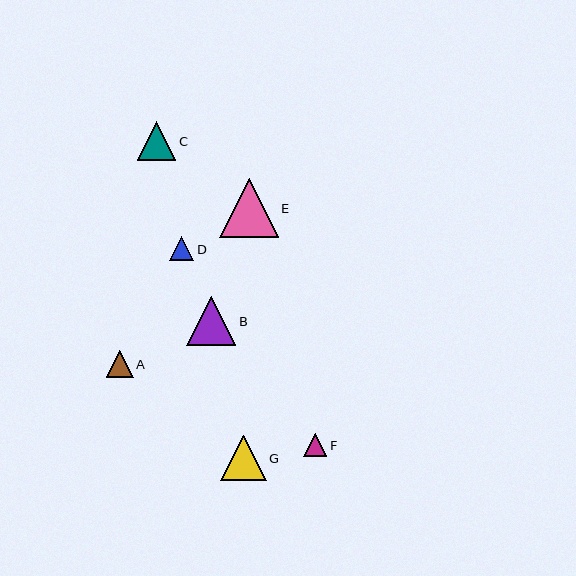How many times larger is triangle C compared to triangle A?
Triangle C is approximately 1.4 times the size of triangle A.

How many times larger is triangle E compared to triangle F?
Triangle E is approximately 2.5 times the size of triangle F.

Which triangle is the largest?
Triangle E is the largest with a size of approximately 58 pixels.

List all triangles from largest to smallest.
From largest to smallest: E, B, G, C, A, D, F.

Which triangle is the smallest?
Triangle F is the smallest with a size of approximately 23 pixels.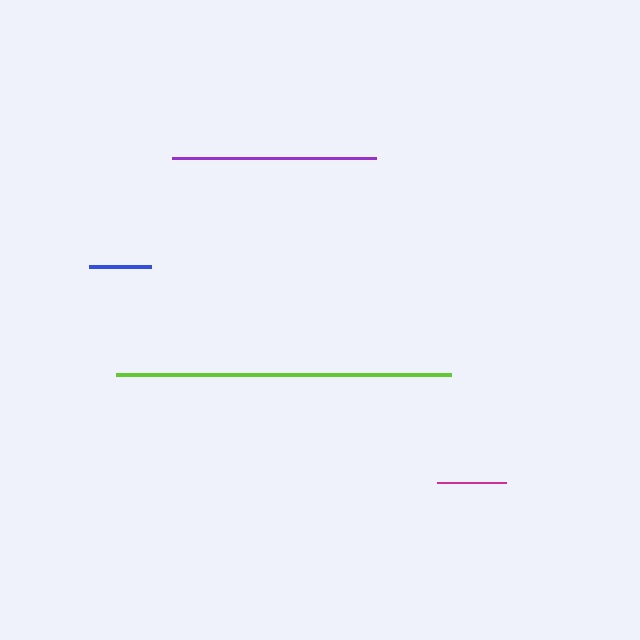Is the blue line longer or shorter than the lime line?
The lime line is longer than the blue line.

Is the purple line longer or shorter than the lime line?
The lime line is longer than the purple line.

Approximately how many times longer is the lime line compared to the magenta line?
The lime line is approximately 4.9 times the length of the magenta line.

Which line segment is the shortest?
The blue line is the shortest at approximately 62 pixels.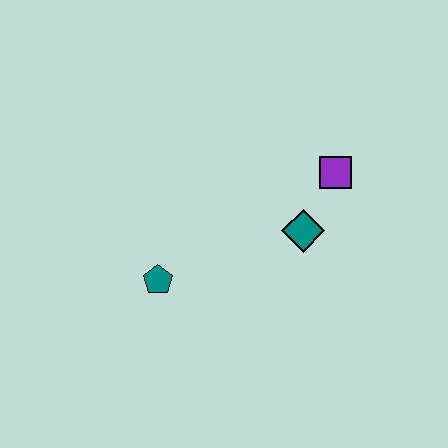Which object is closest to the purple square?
The teal diamond is closest to the purple square.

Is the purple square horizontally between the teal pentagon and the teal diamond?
No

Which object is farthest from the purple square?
The teal pentagon is farthest from the purple square.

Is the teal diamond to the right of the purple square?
No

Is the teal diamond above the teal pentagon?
Yes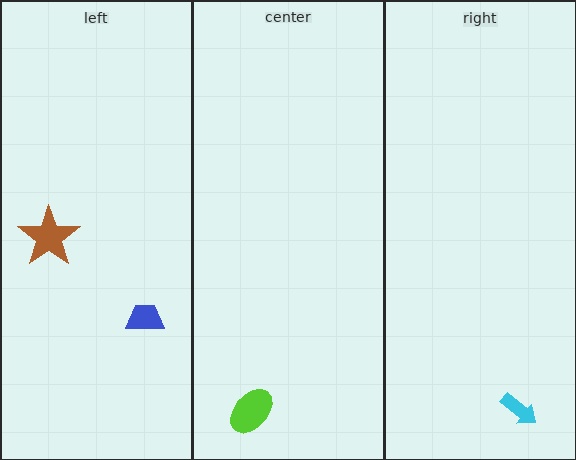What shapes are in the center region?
The lime ellipse.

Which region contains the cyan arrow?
The right region.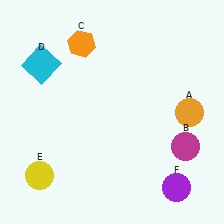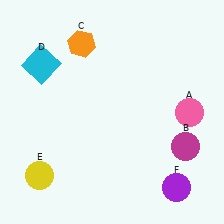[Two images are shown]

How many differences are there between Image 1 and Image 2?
There is 1 difference between the two images.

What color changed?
The circle (A) changed from orange in Image 1 to pink in Image 2.